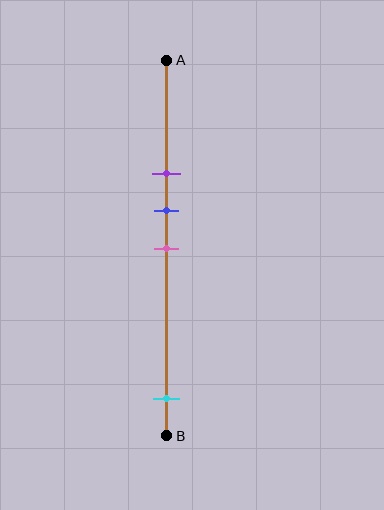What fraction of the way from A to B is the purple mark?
The purple mark is approximately 30% (0.3) of the way from A to B.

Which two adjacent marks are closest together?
The blue and pink marks are the closest adjacent pair.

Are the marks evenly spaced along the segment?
No, the marks are not evenly spaced.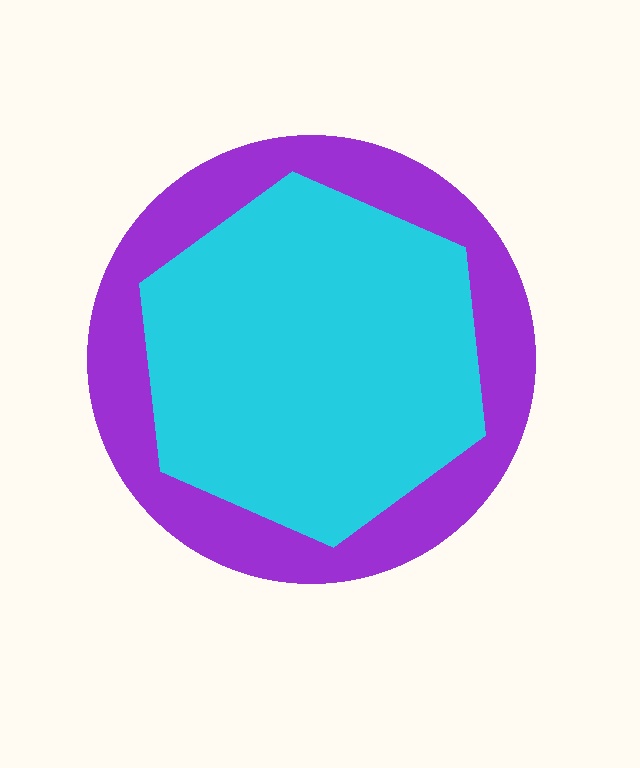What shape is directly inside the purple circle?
The cyan hexagon.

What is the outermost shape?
The purple circle.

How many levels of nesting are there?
2.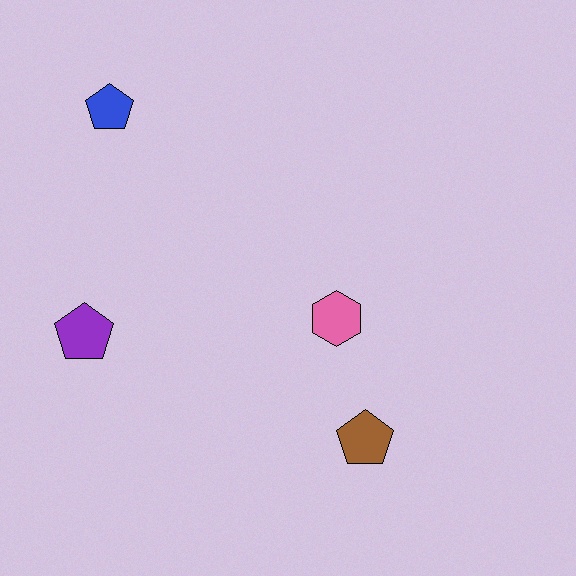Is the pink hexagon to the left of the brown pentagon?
Yes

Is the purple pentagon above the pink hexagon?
No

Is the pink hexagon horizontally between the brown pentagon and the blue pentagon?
Yes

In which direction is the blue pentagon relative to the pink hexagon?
The blue pentagon is to the left of the pink hexagon.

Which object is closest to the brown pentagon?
The pink hexagon is closest to the brown pentagon.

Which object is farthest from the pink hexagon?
The blue pentagon is farthest from the pink hexagon.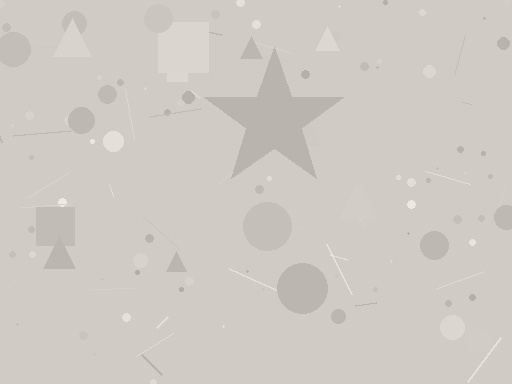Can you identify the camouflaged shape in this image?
The camouflaged shape is a star.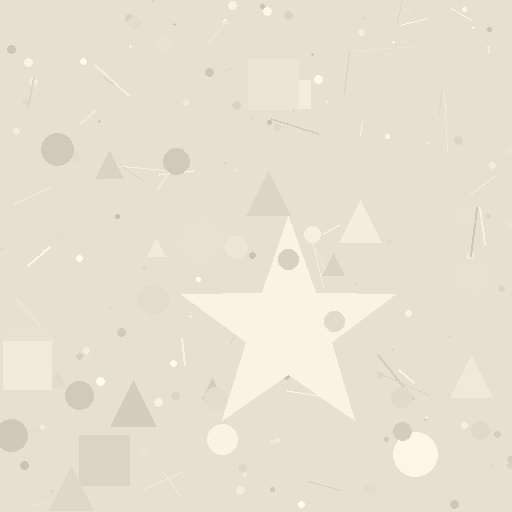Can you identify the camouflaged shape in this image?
The camouflaged shape is a star.